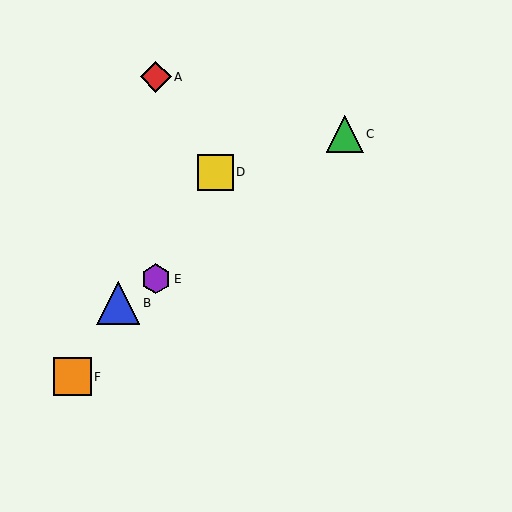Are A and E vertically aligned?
Yes, both are at x≈156.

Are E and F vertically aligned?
No, E is at x≈156 and F is at x≈72.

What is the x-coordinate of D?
Object D is at x≈215.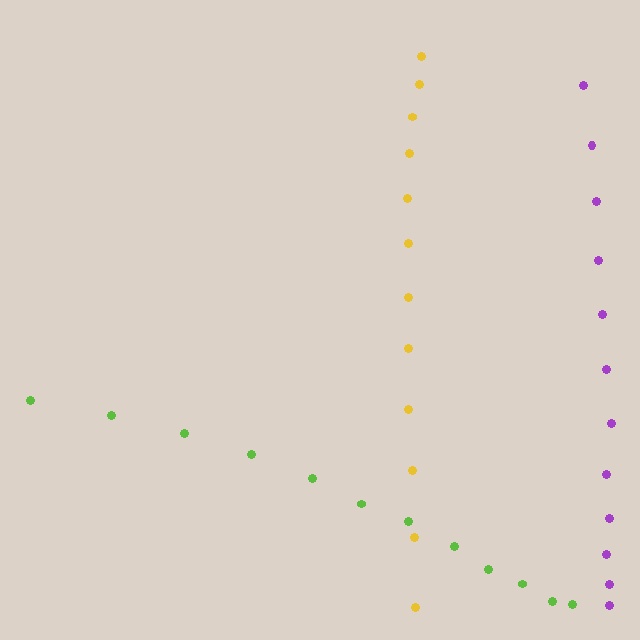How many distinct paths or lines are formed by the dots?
There are 3 distinct paths.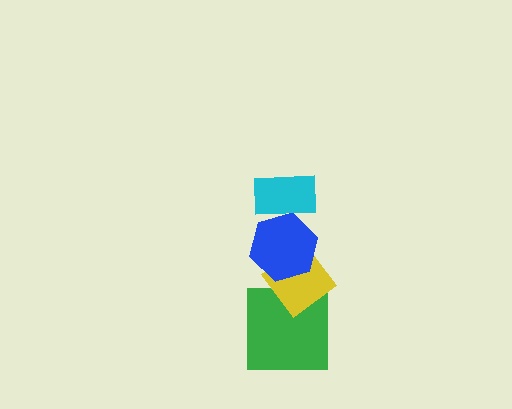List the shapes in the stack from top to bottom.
From top to bottom: the cyan rectangle, the blue hexagon, the yellow diamond, the green square.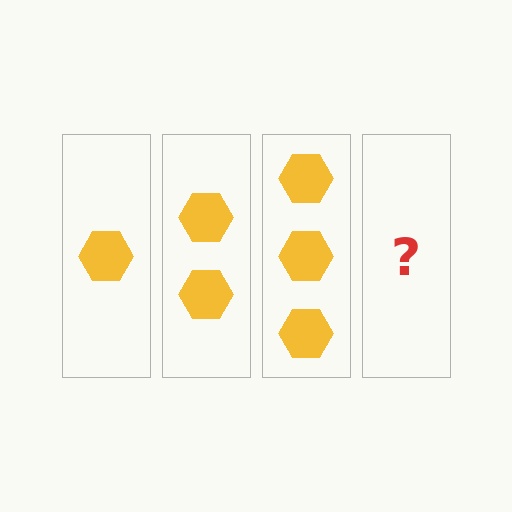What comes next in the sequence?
The next element should be 4 hexagons.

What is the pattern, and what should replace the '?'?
The pattern is that each step adds one more hexagon. The '?' should be 4 hexagons.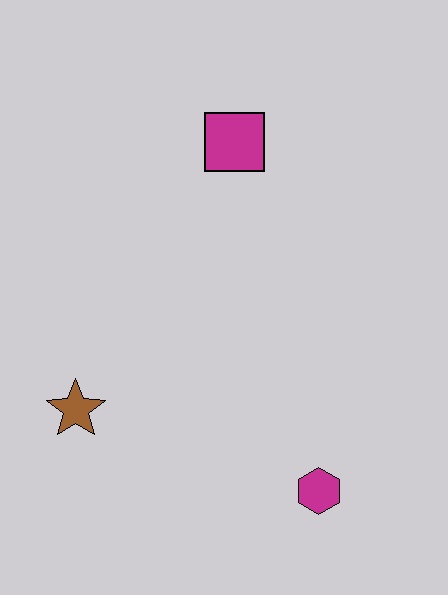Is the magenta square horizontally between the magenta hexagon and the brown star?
Yes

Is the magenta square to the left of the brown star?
No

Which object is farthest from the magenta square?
The magenta hexagon is farthest from the magenta square.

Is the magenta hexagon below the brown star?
Yes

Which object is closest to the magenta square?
The brown star is closest to the magenta square.